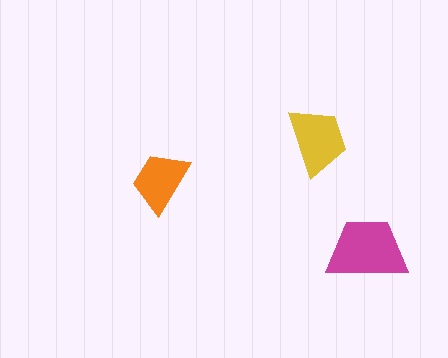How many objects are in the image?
There are 3 objects in the image.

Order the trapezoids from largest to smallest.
the magenta one, the yellow one, the orange one.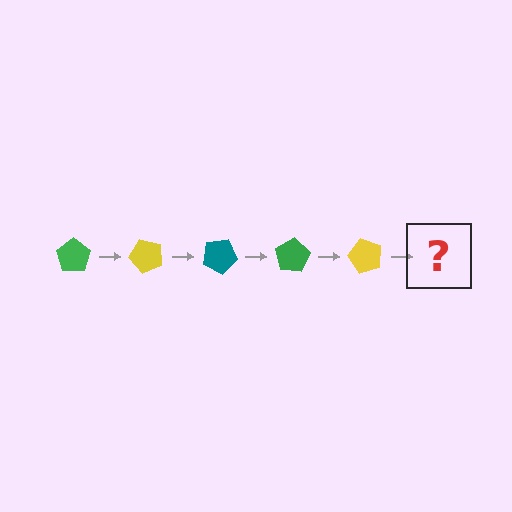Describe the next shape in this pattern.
It should be a teal pentagon, rotated 250 degrees from the start.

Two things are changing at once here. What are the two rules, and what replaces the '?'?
The two rules are that it rotates 50 degrees each step and the color cycles through green, yellow, and teal. The '?' should be a teal pentagon, rotated 250 degrees from the start.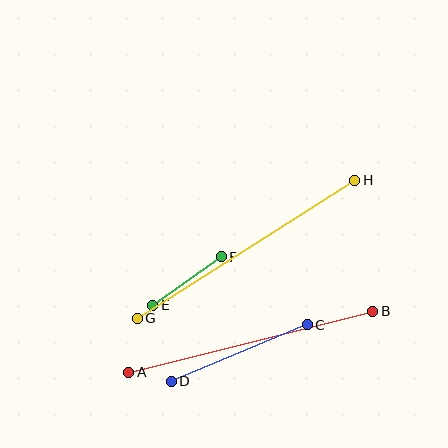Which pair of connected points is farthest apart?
Points G and H are farthest apart.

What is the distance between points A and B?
The distance is approximately 252 pixels.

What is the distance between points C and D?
The distance is approximately 148 pixels.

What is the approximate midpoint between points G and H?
The midpoint is at approximately (246, 249) pixels.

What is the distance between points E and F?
The distance is approximately 84 pixels.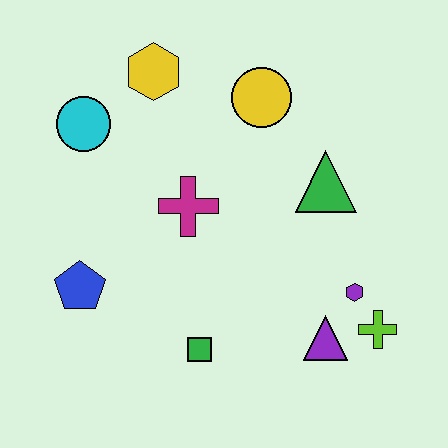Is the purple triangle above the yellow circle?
No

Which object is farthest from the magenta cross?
The lime cross is farthest from the magenta cross.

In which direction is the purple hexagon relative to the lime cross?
The purple hexagon is above the lime cross.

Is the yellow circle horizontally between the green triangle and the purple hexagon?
No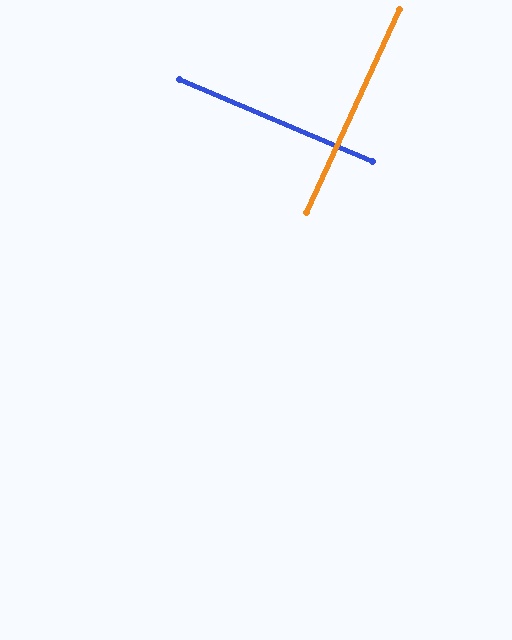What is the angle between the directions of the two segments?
Approximately 88 degrees.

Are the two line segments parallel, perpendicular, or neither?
Perpendicular — they meet at approximately 88°.